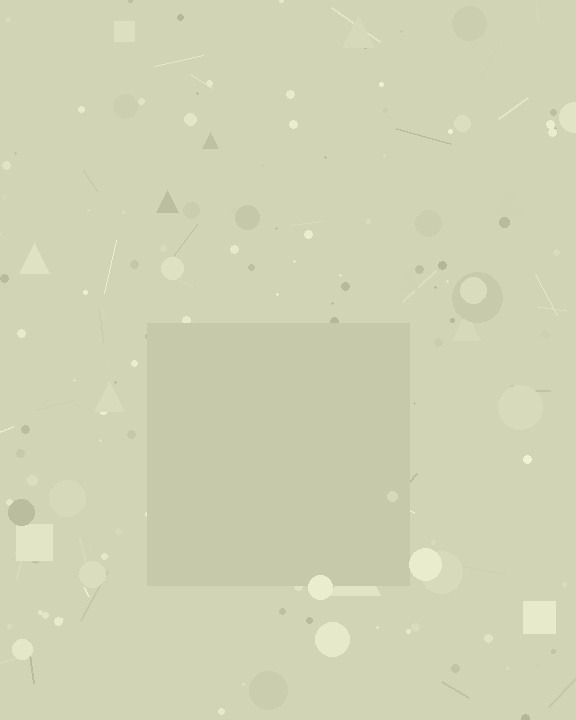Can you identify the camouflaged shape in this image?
The camouflaged shape is a square.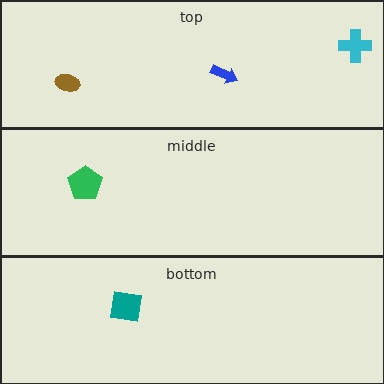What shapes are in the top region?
The cyan cross, the brown ellipse, the blue arrow.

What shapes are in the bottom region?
The teal square.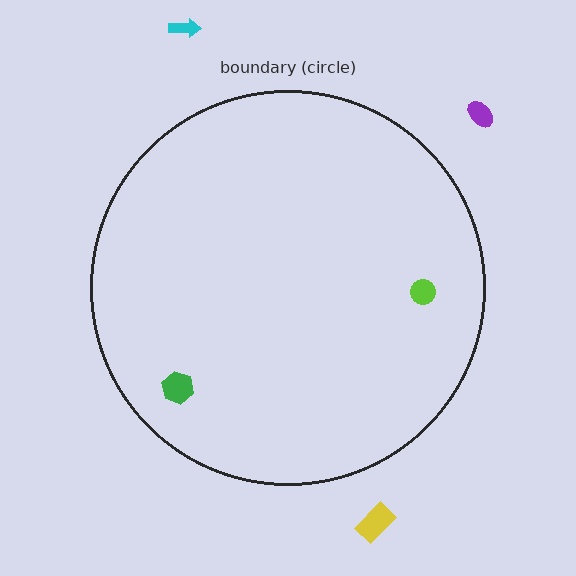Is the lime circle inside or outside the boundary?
Inside.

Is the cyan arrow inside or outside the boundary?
Outside.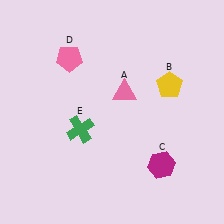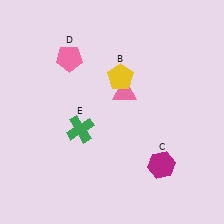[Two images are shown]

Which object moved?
The yellow pentagon (B) moved left.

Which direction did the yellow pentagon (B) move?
The yellow pentagon (B) moved left.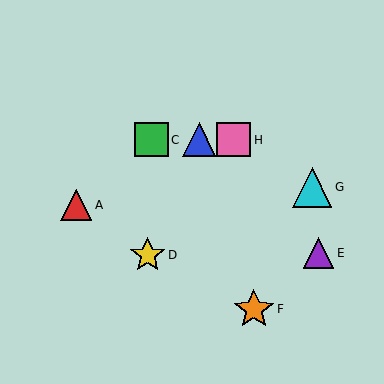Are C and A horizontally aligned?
No, C is at y≈140 and A is at y≈205.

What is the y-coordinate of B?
Object B is at y≈140.